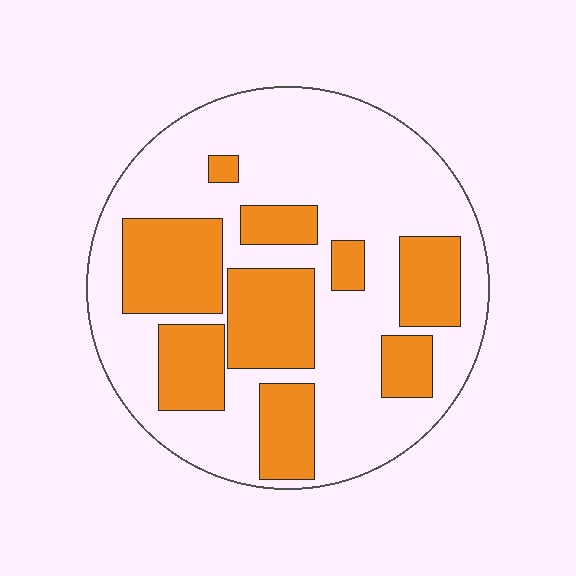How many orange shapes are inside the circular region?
9.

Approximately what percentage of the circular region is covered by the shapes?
Approximately 35%.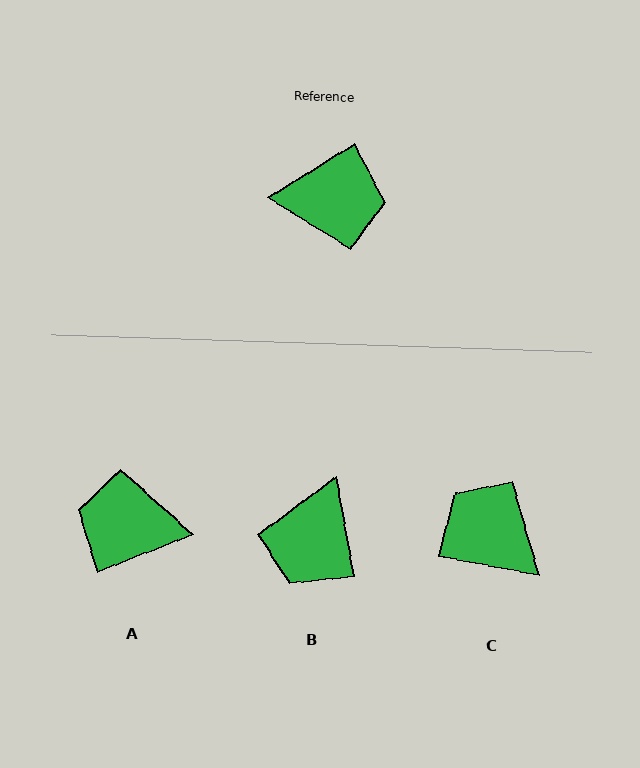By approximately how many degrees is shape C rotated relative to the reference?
Approximately 138 degrees counter-clockwise.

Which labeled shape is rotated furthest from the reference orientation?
A, about 170 degrees away.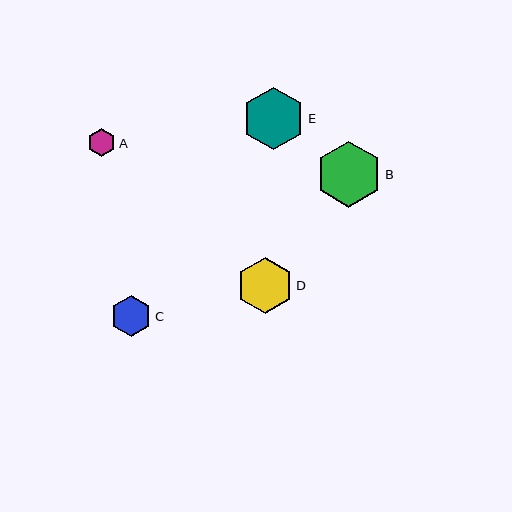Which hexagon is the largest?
Hexagon B is the largest with a size of approximately 66 pixels.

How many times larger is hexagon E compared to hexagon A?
Hexagon E is approximately 2.2 times the size of hexagon A.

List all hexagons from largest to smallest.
From largest to smallest: B, E, D, C, A.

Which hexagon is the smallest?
Hexagon A is the smallest with a size of approximately 28 pixels.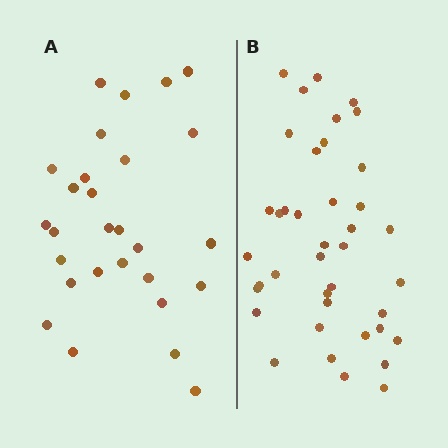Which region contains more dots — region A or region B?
Region B (the right region) has more dots.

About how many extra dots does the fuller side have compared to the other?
Region B has roughly 12 or so more dots than region A.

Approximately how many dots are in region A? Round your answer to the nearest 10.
About 30 dots. (The exact count is 28, which rounds to 30.)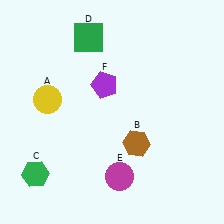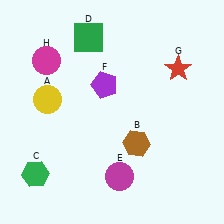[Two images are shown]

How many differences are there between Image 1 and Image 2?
There are 2 differences between the two images.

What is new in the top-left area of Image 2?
A magenta circle (H) was added in the top-left area of Image 2.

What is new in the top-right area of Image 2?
A red star (G) was added in the top-right area of Image 2.